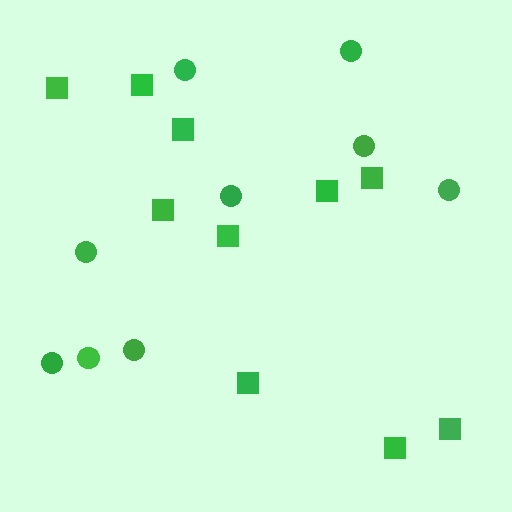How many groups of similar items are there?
There are 2 groups: one group of squares (10) and one group of circles (9).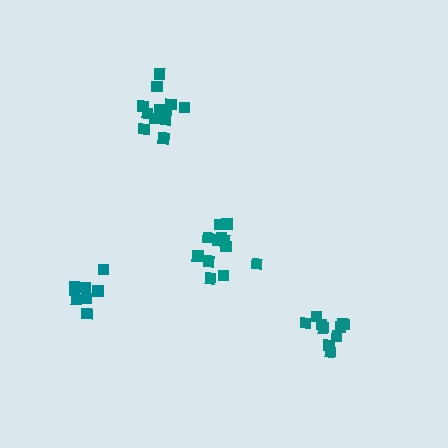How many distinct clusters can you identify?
There are 4 distinct clusters.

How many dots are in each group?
Group 1: 8 dots, Group 2: 12 dots, Group 3: 10 dots, Group 4: 12 dots (42 total).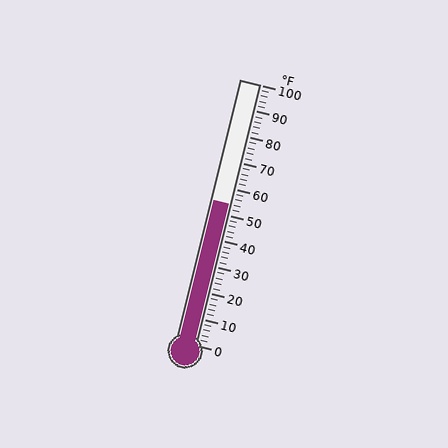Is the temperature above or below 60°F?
The temperature is below 60°F.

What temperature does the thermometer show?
The thermometer shows approximately 54°F.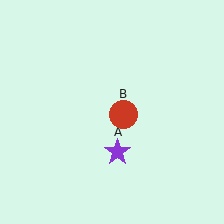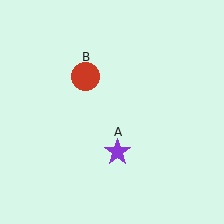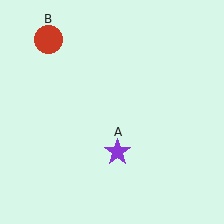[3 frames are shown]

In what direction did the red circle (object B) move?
The red circle (object B) moved up and to the left.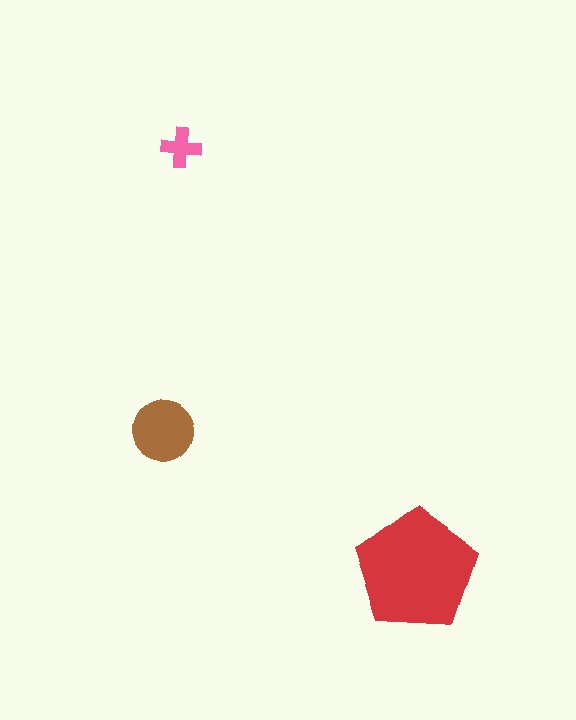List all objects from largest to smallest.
The red pentagon, the brown circle, the pink cross.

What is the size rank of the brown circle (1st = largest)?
2nd.